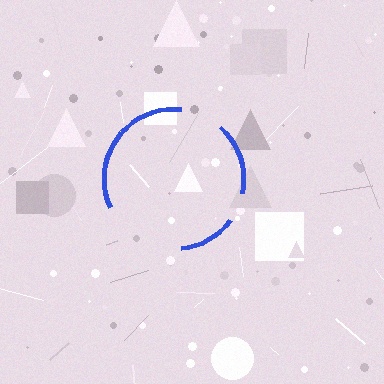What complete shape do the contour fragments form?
The contour fragments form a circle.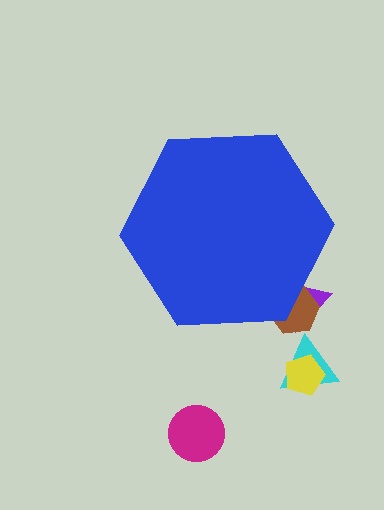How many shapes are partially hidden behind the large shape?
2 shapes are partially hidden.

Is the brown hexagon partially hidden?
Yes, the brown hexagon is partially hidden behind the blue hexagon.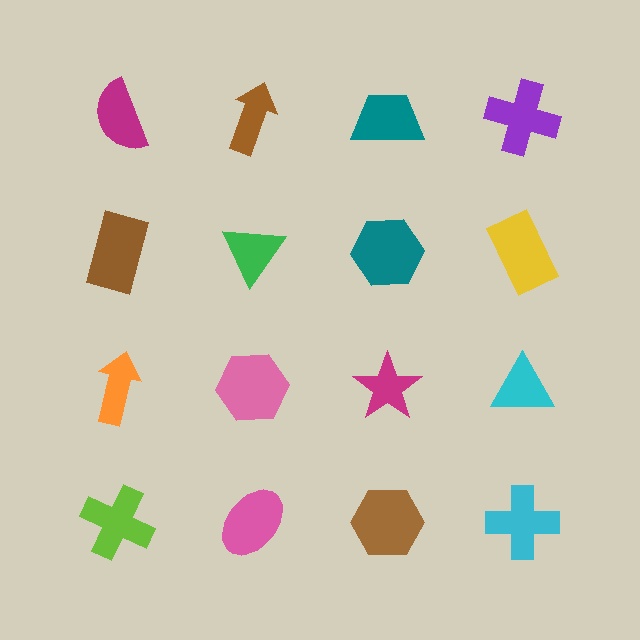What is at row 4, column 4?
A cyan cross.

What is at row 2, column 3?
A teal hexagon.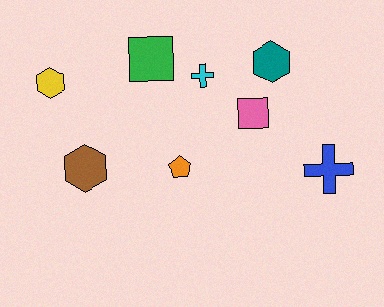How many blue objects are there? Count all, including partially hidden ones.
There is 1 blue object.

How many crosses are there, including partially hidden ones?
There are 2 crosses.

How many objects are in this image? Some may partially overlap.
There are 8 objects.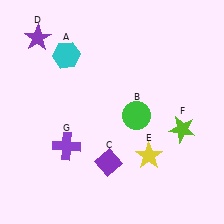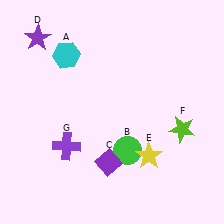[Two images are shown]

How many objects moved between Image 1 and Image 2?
1 object moved between the two images.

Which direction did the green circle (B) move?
The green circle (B) moved down.